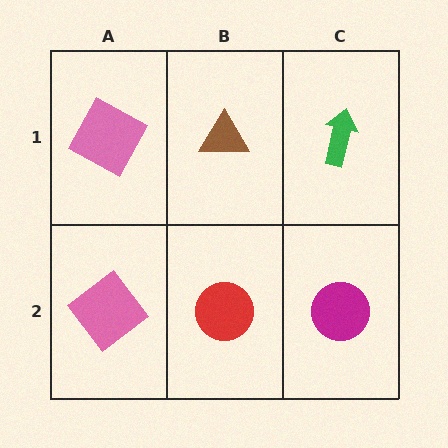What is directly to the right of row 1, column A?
A brown triangle.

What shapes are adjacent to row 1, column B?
A red circle (row 2, column B), a pink square (row 1, column A), a green arrow (row 1, column C).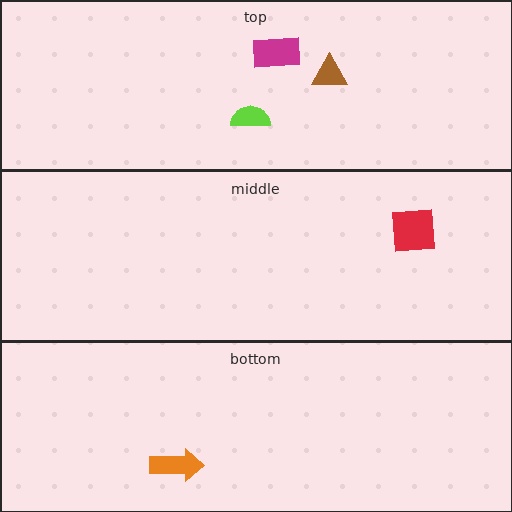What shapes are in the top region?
The brown triangle, the lime semicircle, the magenta rectangle.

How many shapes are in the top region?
3.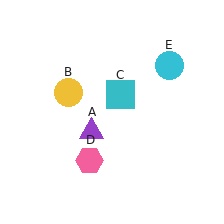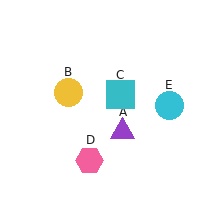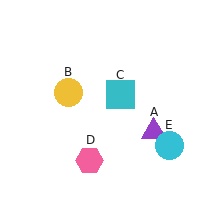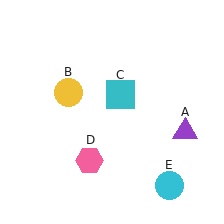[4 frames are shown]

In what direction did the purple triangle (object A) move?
The purple triangle (object A) moved right.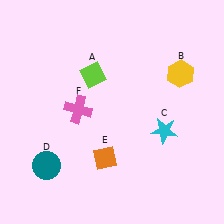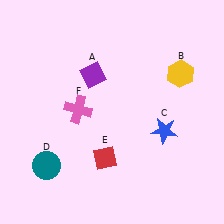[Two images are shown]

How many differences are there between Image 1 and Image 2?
There are 3 differences between the two images.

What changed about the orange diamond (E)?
In Image 1, E is orange. In Image 2, it changed to red.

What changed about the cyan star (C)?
In Image 1, C is cyan. In Image 2, it changed to blue.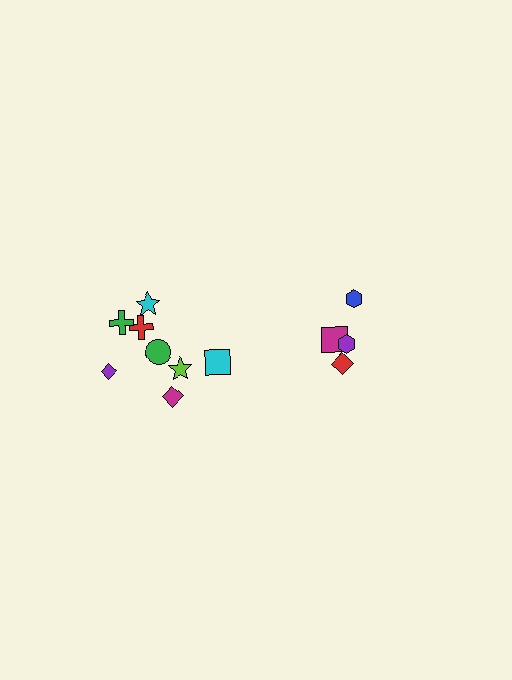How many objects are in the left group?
There are 8 objects.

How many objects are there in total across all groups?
There are 12 objects.